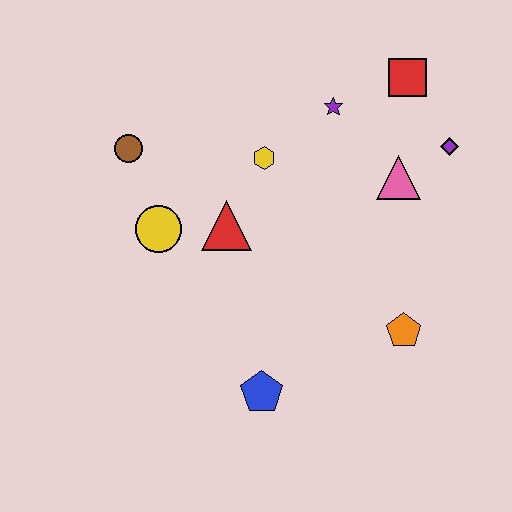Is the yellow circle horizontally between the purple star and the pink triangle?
No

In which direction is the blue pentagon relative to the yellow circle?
The blue pentagon is below the yellow circle.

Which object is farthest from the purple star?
The blue pentagon is farthest from the purple star.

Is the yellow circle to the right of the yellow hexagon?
No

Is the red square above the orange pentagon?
Yes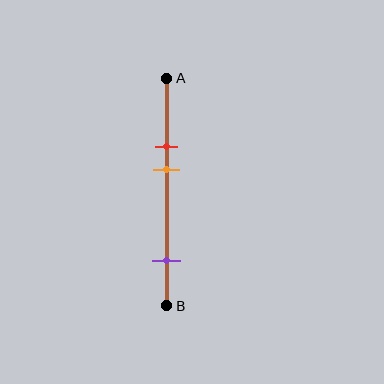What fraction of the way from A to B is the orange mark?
The orange mark is approximately 40% (0.4) of the way from A to B.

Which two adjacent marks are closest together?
The red and orange marks are the closest adjacent pair.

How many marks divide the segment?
There are 3 marks dividing the segment.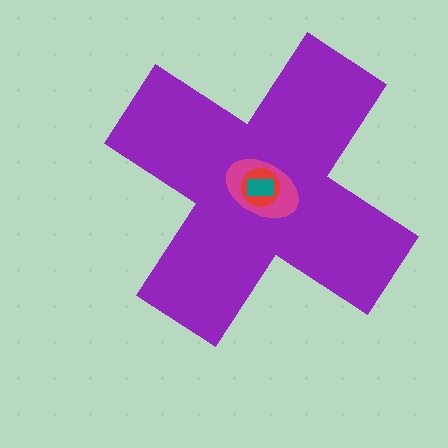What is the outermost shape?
The purple cross.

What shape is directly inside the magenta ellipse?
The red circle.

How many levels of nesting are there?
4.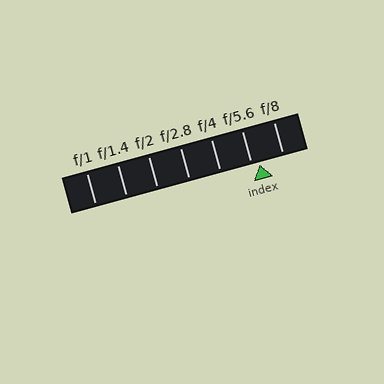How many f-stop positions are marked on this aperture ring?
There are 7 f-stop positions marked.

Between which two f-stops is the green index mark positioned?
The index mark is between f/5.6 and f/8.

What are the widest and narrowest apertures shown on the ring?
The widest aperture shown is f/1 and the narrowest is f/8.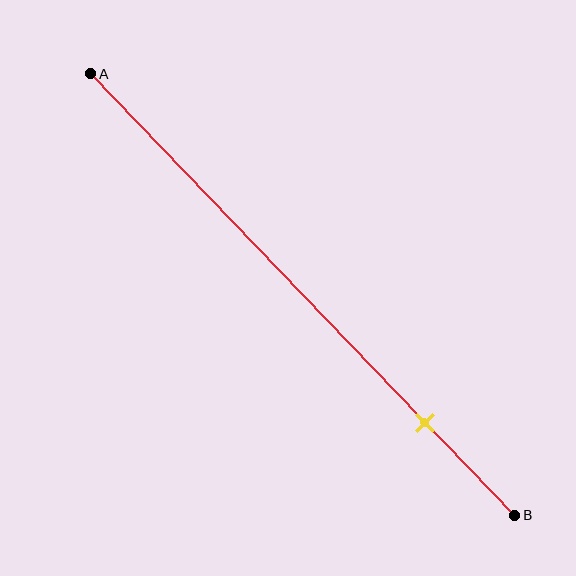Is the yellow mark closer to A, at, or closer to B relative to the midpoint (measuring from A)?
The yellow mark is closer to point B than the midpoint of segment AB.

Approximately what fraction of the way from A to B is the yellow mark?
The yellow mark is approximately 80% of the way from A to B.